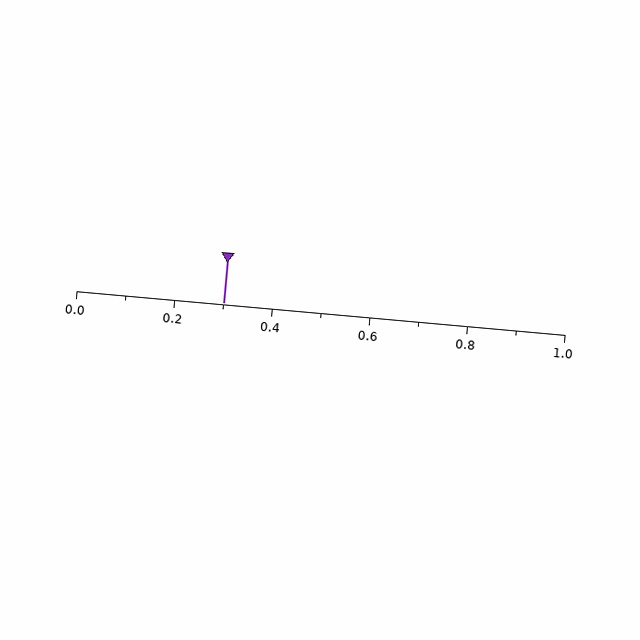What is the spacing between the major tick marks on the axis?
The major ticks are spaced 0.2 apart.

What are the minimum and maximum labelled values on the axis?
The axis runs from 0.0 to 1.0.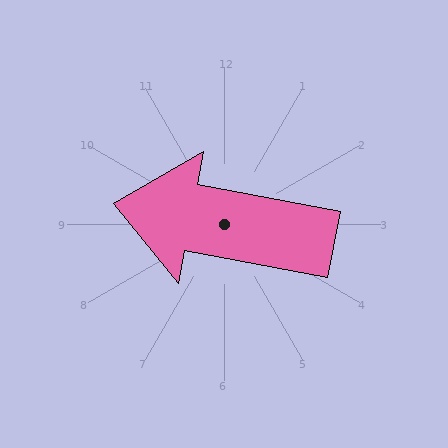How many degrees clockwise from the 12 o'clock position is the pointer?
Approximately 280 degrees.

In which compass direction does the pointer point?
West.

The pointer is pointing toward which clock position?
Roughly 9 o'clock.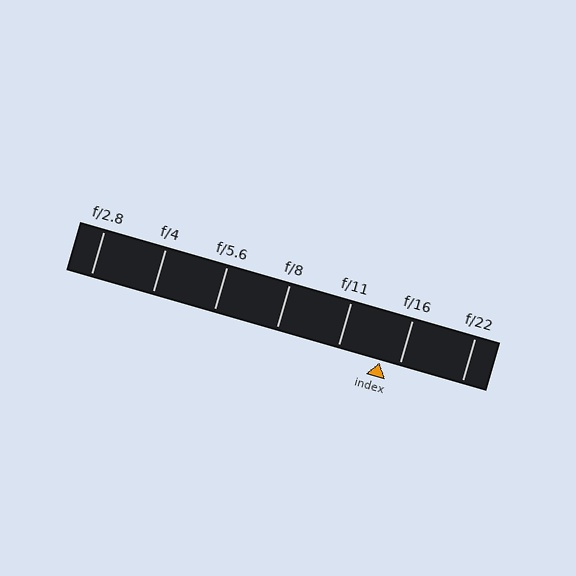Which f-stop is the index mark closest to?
The index mark is closest to f/16.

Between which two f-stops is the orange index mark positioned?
The index mark is between f/11 and f/16.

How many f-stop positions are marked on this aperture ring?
There are 7 f-stop positions marked.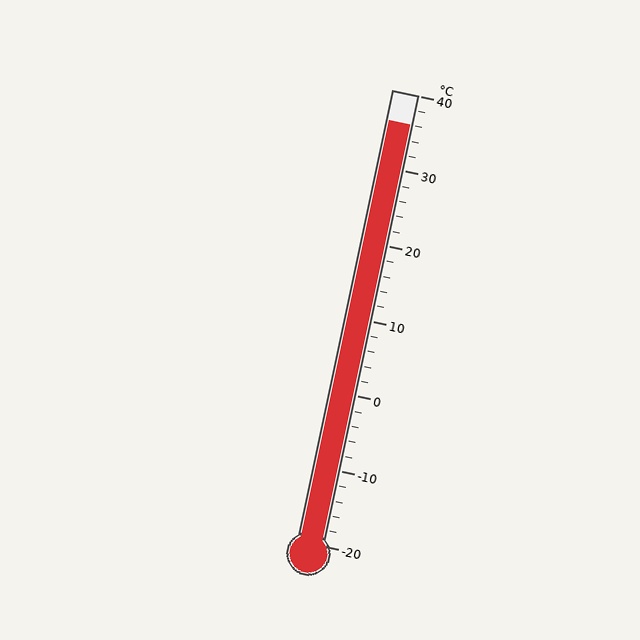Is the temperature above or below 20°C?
The temperature is above 20°C.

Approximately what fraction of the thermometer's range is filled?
The thermometer is filled to approximately 95% of its range.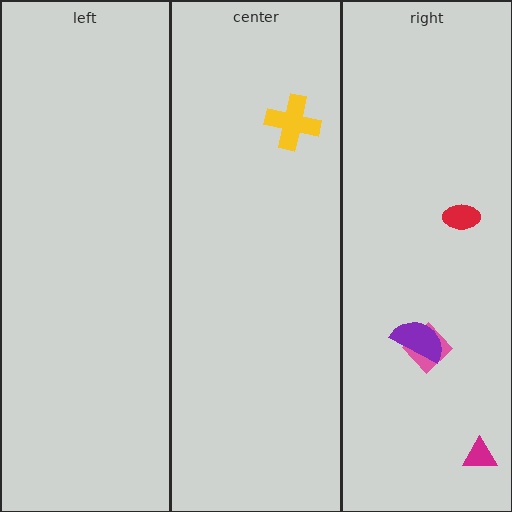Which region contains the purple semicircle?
The right region.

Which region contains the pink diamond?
The right region.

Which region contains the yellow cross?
The center region.